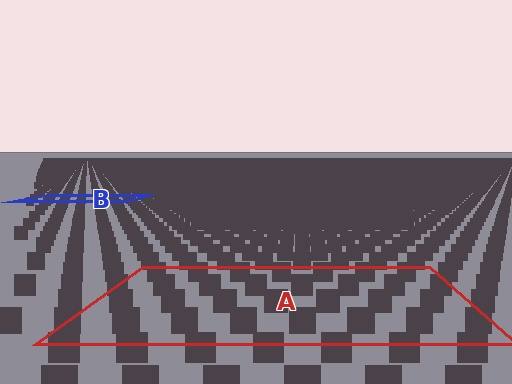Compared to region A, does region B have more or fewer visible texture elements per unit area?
Region B has more texture elements per unit area — they are packed more densely because it is farther away.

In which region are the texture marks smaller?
The texture marks are smaller in region B, because it is farther away.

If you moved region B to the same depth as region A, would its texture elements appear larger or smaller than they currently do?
They would appear larger. At a closer depth, the same texture elements are projected at a bigger on-screen size.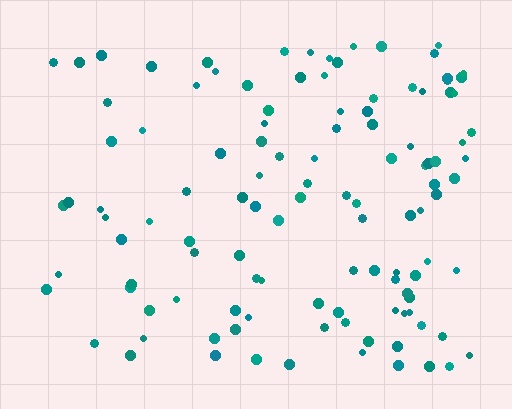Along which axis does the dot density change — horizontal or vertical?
Horizontal.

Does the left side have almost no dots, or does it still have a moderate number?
Still a moderate number, just noticeably fewer than the right.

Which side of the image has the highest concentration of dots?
The right.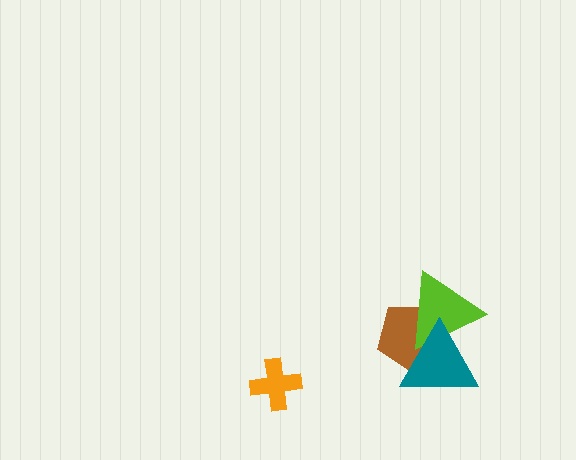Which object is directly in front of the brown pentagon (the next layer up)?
The lime triangle is directly in front of the brown pentagon.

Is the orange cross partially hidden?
No, no other shape covers it.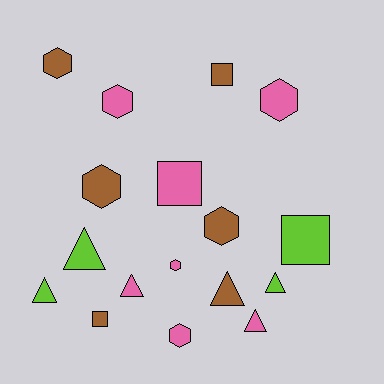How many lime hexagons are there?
There are no lime hexagons.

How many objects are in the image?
There are 17 objects.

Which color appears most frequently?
Pink, with 7 objects.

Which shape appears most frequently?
Hexagon, with 7 objects.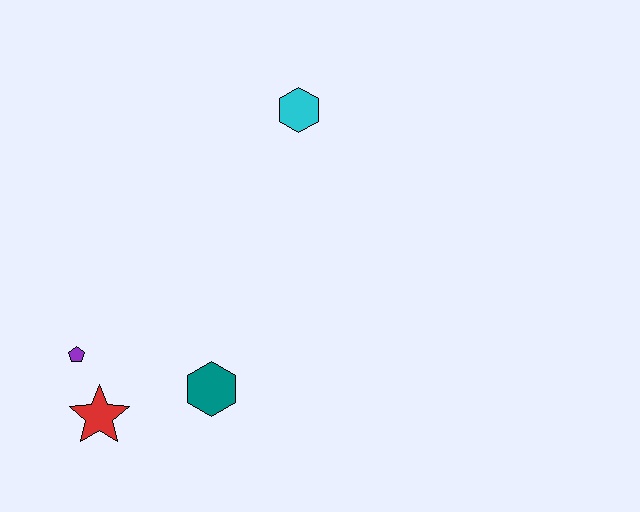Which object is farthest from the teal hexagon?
The cyan hexagon is farthest from the teal hexagon.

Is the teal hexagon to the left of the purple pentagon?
No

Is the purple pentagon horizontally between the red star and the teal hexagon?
No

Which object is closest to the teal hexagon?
The red star is closest to the teal hexagon.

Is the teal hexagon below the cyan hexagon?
Yes